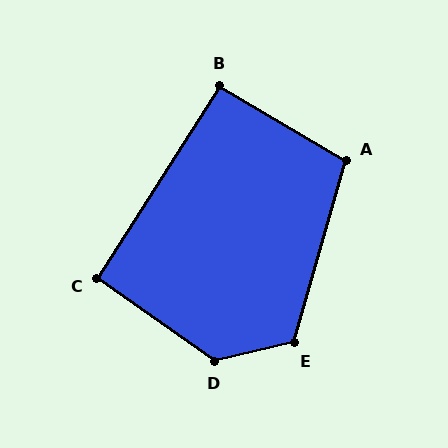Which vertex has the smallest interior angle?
B, at approximately 92 degrees.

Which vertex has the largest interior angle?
D, at approximately 131 degrees.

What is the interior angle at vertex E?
Approximately 119 degrees (obtuse).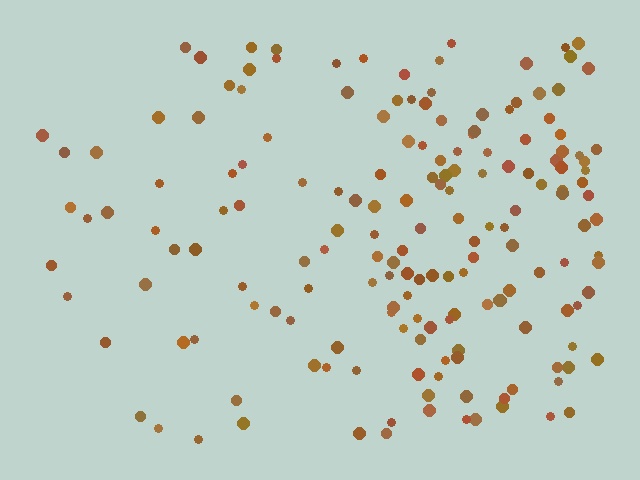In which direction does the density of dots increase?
From left to right, with the right side densest.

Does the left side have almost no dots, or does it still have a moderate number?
Still a moderate number, just noticeably fewer than the right.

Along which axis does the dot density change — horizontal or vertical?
Horizontal.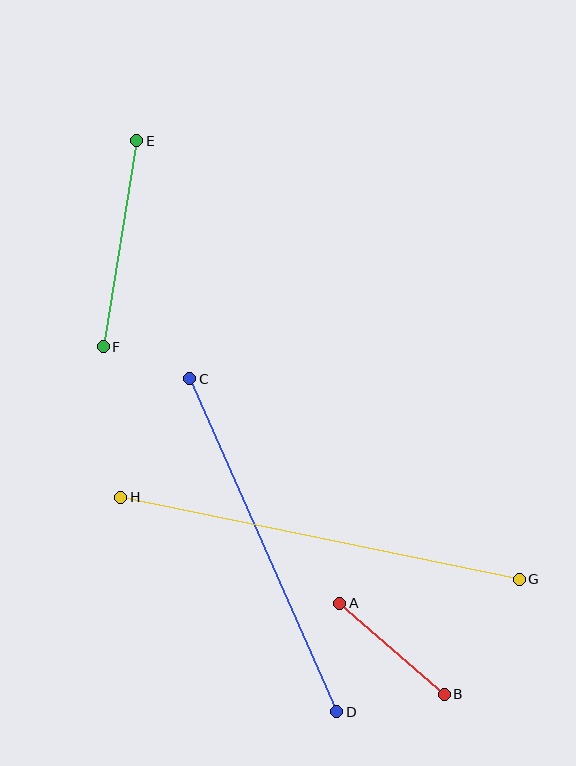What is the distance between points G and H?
The distance is approximately 407 pixels.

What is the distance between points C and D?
The distance is approximately 364 pixels.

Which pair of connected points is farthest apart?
Points G and H are farthest apart.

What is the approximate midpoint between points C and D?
The midpoint is at approximately (263, 545) pixels.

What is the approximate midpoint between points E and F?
The midpoint is at approximately (120, 244) pixels.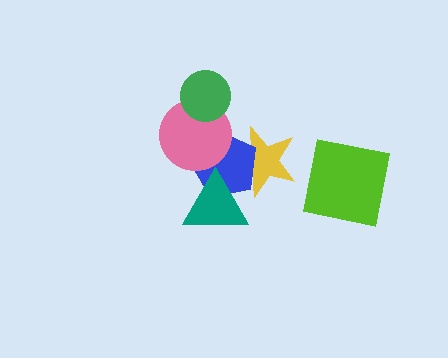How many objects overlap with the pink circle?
2 objects overlap with the pink circle.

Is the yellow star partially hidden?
Yes, it is partially covered by another shape.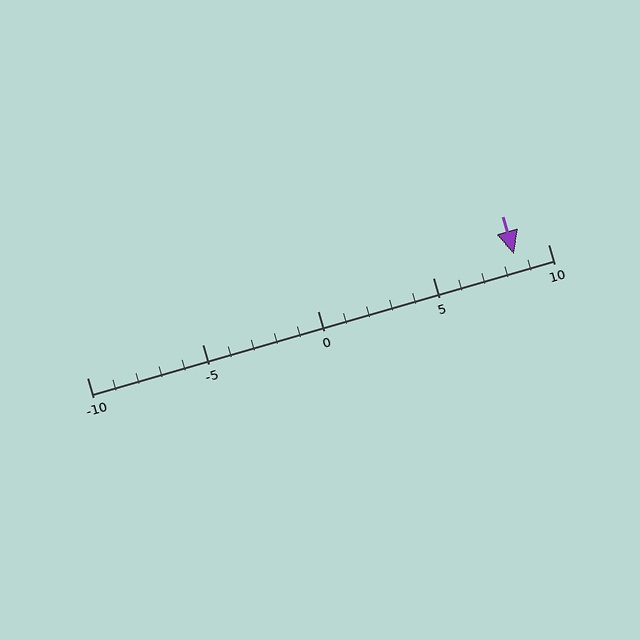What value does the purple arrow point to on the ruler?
The purple arrow points to approximately 8.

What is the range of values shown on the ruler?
The ruler shows values from -10 to 10.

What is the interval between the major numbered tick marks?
The major tick marks are spaced 5 units apart.